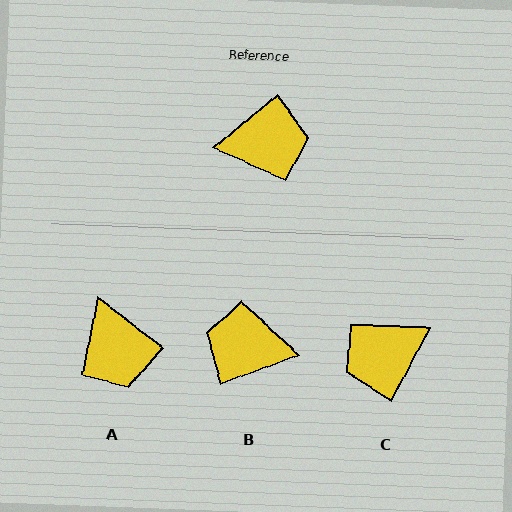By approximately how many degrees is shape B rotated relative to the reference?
Approximately 161 degrees counter-clockwise.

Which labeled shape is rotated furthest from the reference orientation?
B, about 161 degrees away.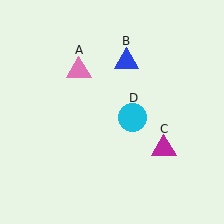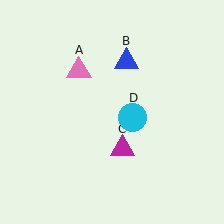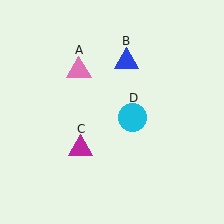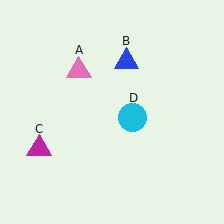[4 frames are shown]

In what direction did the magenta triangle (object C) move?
The magenta triangle (object C) moved left.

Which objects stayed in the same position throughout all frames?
Pink triangle (object A) and blue triangle (object B) and cyan circle (object D) remained stationary.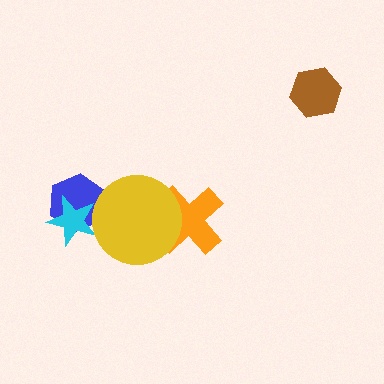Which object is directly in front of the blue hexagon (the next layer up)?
The cyan star is directly in front of the blue hexagon.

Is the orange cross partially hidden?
Yes, it is partially covered by another shape.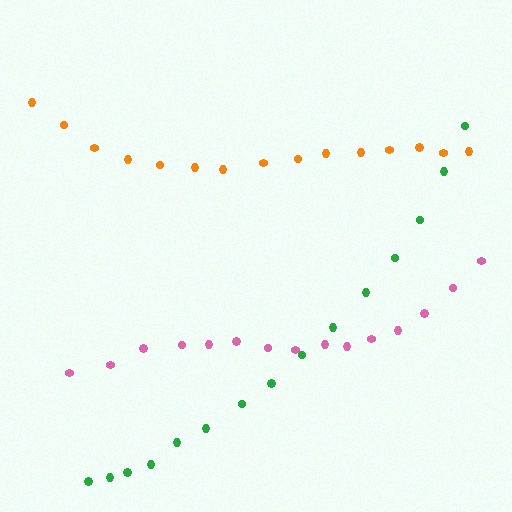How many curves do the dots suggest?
There are 3 distinct paths.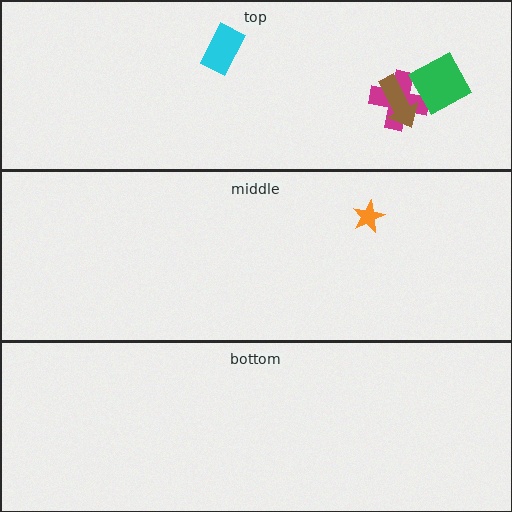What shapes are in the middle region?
The orange star.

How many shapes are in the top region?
4.